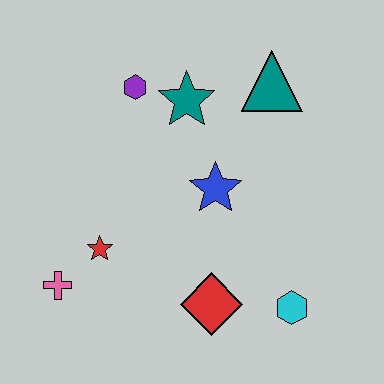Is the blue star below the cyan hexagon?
No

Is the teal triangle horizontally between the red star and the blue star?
No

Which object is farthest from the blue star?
The pink cross is farthest from the blue star.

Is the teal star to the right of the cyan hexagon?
No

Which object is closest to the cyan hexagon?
The red diamond is closest to the cyan hexagon.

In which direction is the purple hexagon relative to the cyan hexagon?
The purple hexagon is above the cyan hexagon.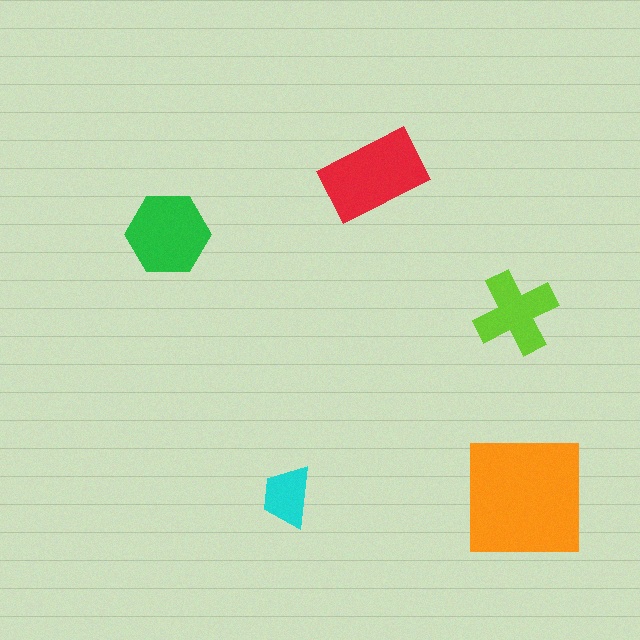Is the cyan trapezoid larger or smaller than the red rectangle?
Smaller.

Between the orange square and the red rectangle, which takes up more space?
The orange square.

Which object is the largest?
The orange square.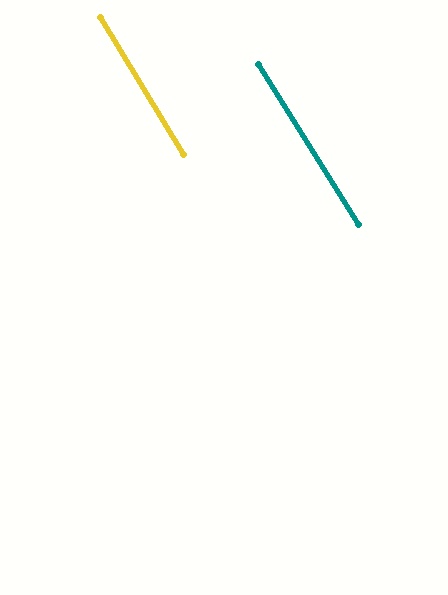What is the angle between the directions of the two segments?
Approximately 0 degrees.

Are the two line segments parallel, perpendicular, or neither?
Parallel — their directions differ by only 0.4°.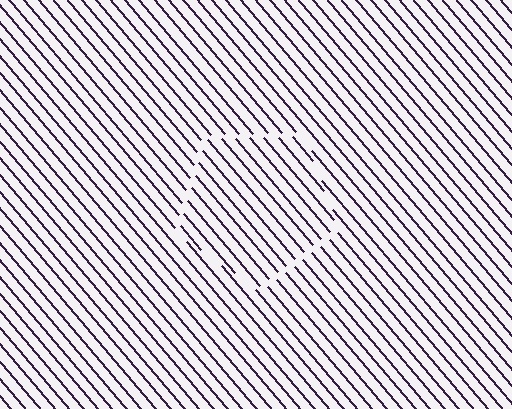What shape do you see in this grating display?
An illusory pentagon. The interior of the shape contains the same grating, shifted by half a period — the contour is defined by the phase discontinuity where line-ends from the inner and outer gratings abut.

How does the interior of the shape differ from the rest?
The interior of the shape contains the same grating, shifted by half a period — the contour is defined by the phase discontinuity where line-ends from the inner and outer gratings abut.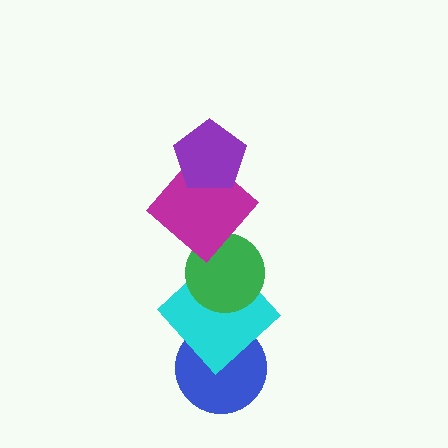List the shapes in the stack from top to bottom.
From top to bottom: the purple pentagon, the magenta diamond, the green circle, the cyan diamond, the blue circle.